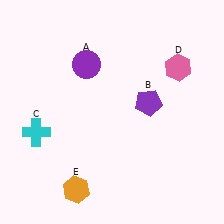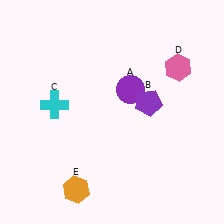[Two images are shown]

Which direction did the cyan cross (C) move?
The cyan cross (C) moved up.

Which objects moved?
The objects that moved are: the purple circle (A), the cyan cross (C).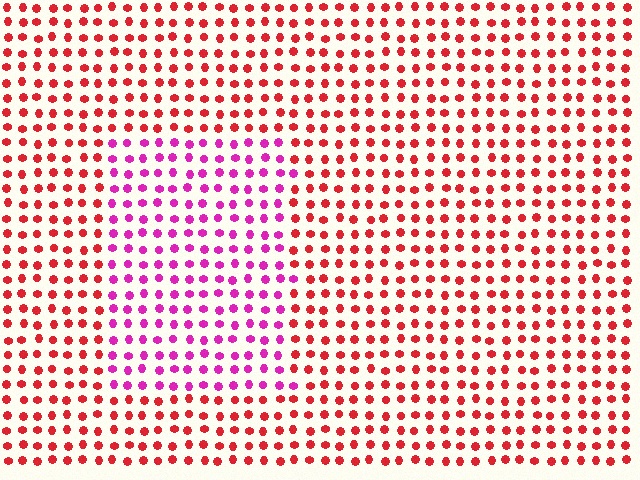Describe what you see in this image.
The image is filled with small red elements in a uniform arrangement. A rectangle-shaped region is visible where the elements are tinted to a slightly different hue, forming a subtle color boundary.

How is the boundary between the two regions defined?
The boundary is defined purely by a slight shift in hue (about 44 degrees). Spacing, size, and orientation are identical on both sides.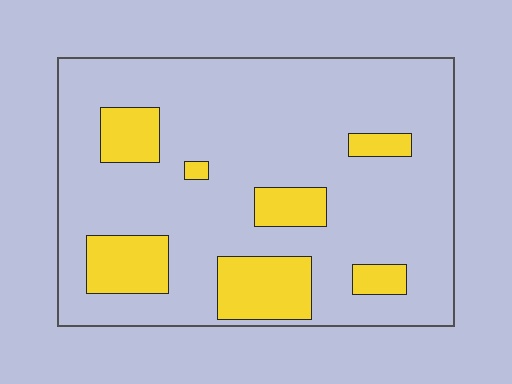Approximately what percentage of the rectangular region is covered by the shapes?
Approximately 20%.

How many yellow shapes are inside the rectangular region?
7.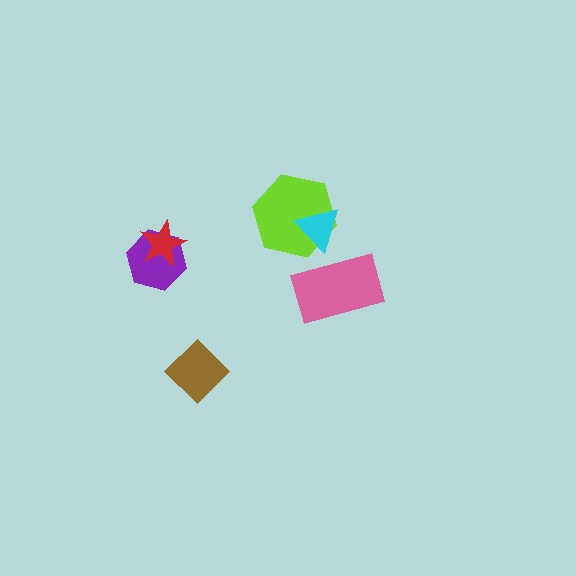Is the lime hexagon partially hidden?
Yes, it is partially covered by another shape.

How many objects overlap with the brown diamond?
0 objects overlap with the brown diamond.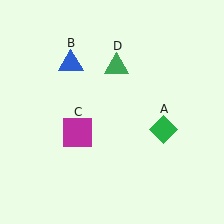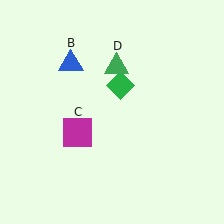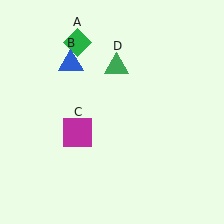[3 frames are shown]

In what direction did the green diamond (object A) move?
The green diamond (object A) moved up and to the left.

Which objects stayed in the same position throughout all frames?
Blue triangle (object B) and magenta square (object C) and green triangle (object D) remained stationary.